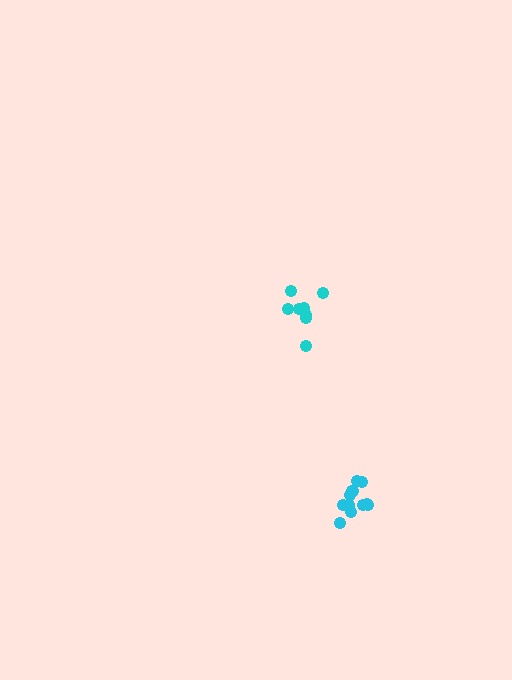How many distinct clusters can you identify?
There are 2 distinct clusters.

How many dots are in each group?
Group 1: 11 dots, Group 2: 8 dots (19 total).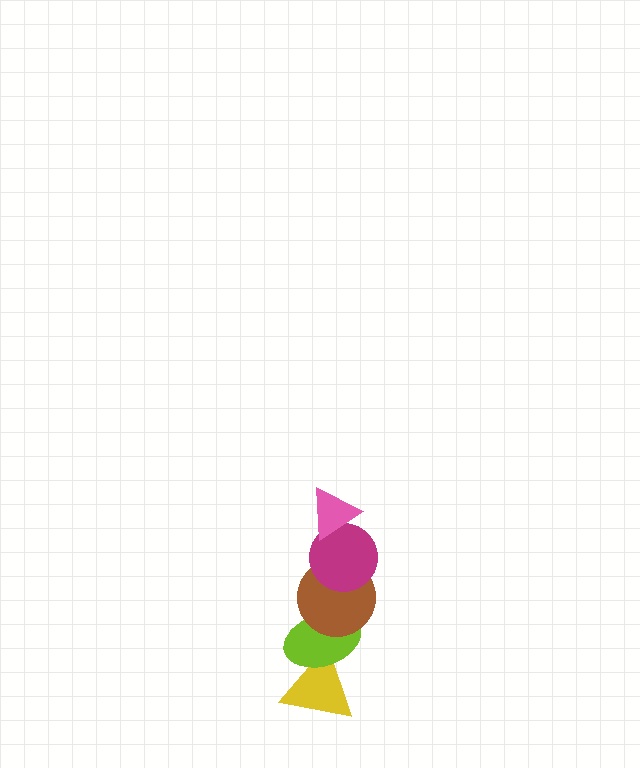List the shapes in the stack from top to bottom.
From top to bottom: the pink triangle, the magenta circle, the brown circle, the lime ellipse, the yellow triangle.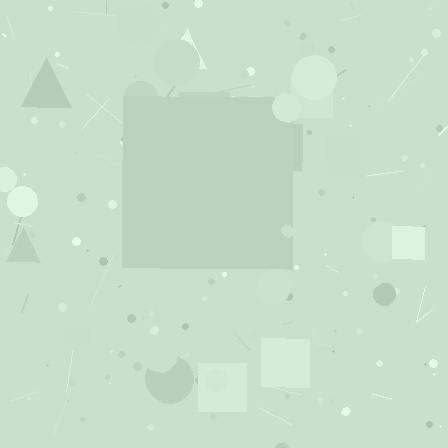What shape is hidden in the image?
A square is hidden in the image.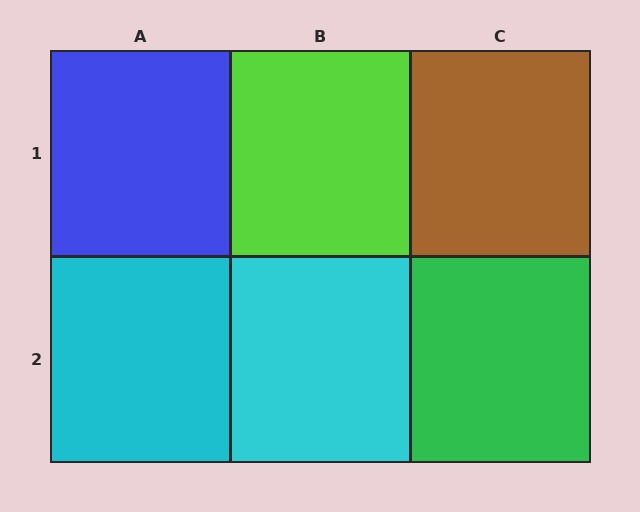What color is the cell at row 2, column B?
Cyan.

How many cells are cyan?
2 cells are cyan.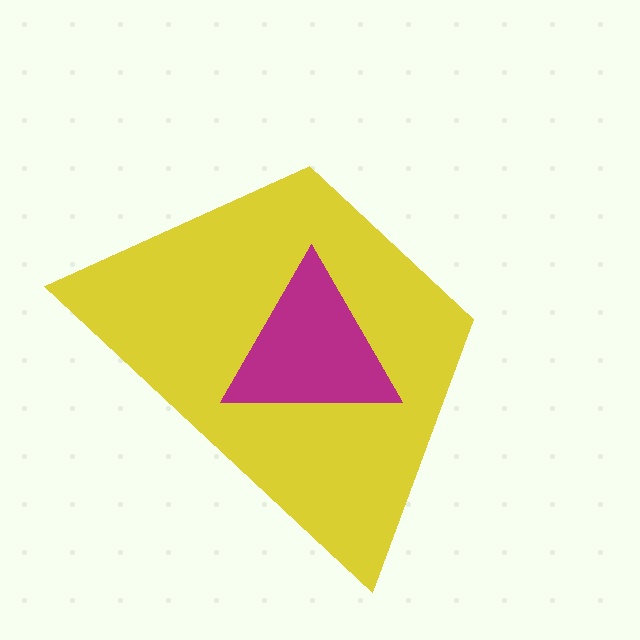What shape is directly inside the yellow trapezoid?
The magenta triangle.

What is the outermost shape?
The yellow trapezoid.